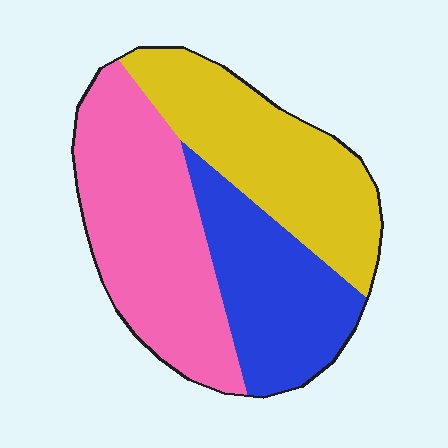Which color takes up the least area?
Blue, at roughly 25%.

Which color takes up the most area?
Pink, at roughly 40%.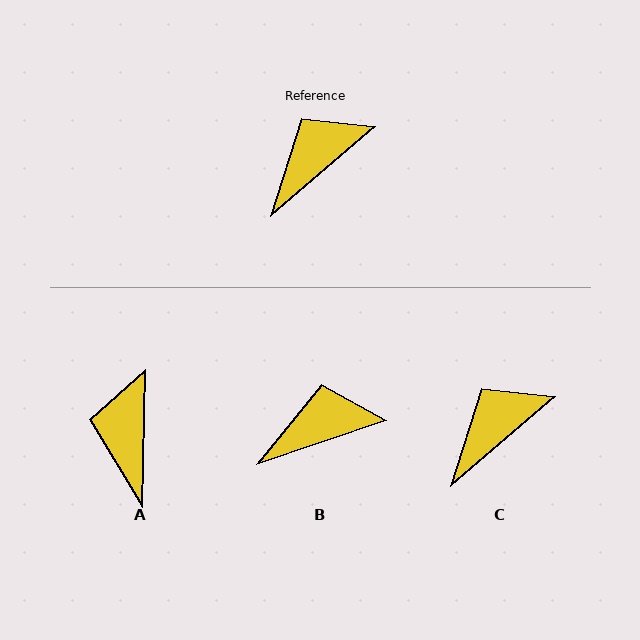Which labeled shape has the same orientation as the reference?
C.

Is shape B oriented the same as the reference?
No, it is off by about 22 degrees.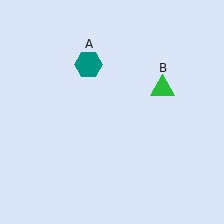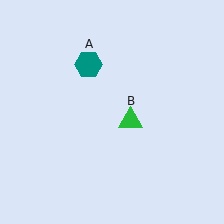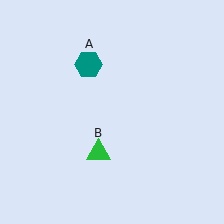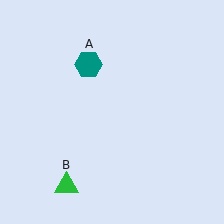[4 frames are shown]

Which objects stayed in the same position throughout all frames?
Teal hexagon (object A) remained stationary.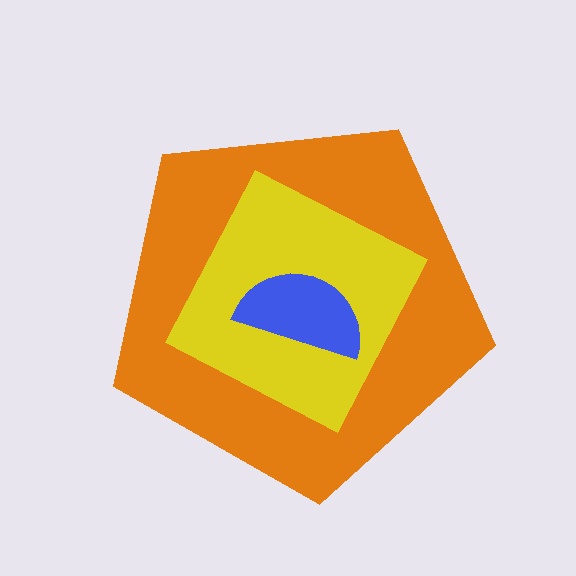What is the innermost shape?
The blue semicircle.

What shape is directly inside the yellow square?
The blue semicircle.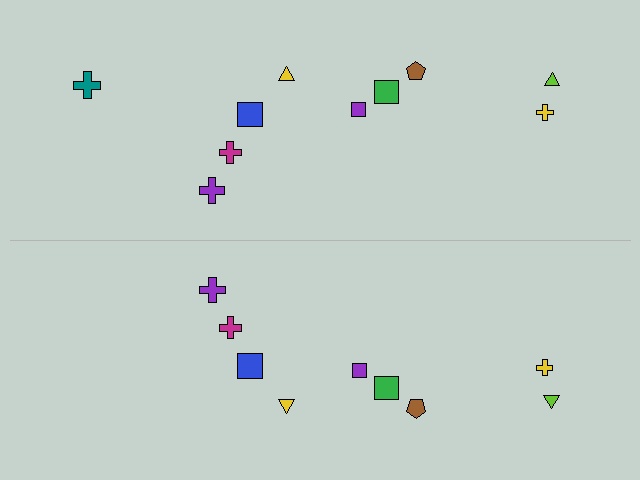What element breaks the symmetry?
A teal cross is missing from the bottom side.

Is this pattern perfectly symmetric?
No, the pattern is not perfectly symmetric. A teal cross is missing from the bottom side.